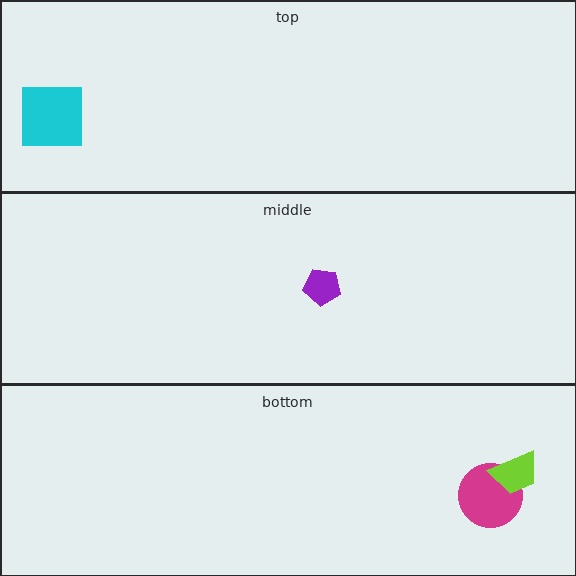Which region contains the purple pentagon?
The middle region.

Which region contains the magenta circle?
The bottom region.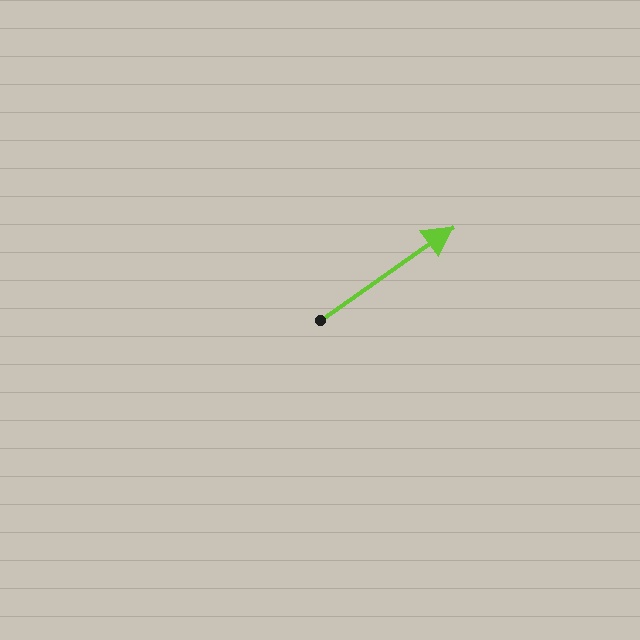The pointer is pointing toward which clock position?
Roughly 2 o'clock.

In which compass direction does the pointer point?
Northeast.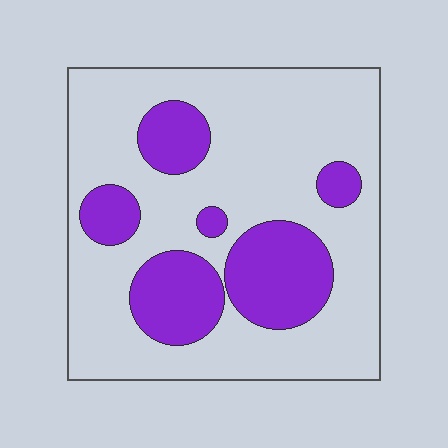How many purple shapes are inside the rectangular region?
6.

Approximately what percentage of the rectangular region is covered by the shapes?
Approximately 25%.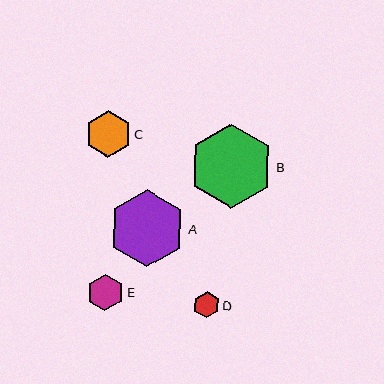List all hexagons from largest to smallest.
From largest to smallest: B, A, C, E, D.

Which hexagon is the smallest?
Hexagon D is the smallest with a size of approximately 26 pixels.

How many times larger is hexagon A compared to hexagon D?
Hexagon A is approximately 2.9 times the size of hexagon D.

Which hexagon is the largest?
Hexagon B is the largest with a size of approximately 84 pixels.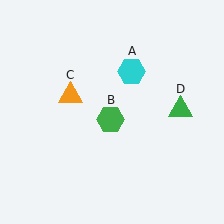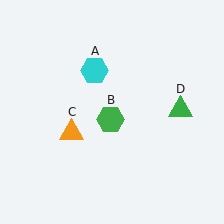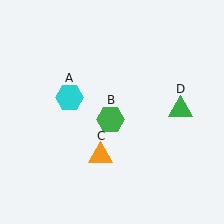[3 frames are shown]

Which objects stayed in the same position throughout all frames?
Green hexagon (object B) and green triangle (object D) remained stationary.